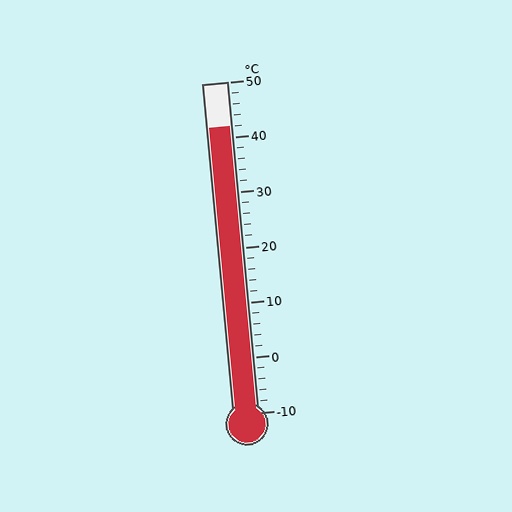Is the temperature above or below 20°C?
The temperature is above 20°C.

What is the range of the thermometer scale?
The thermometer scale ranges from -10°C to 50°C.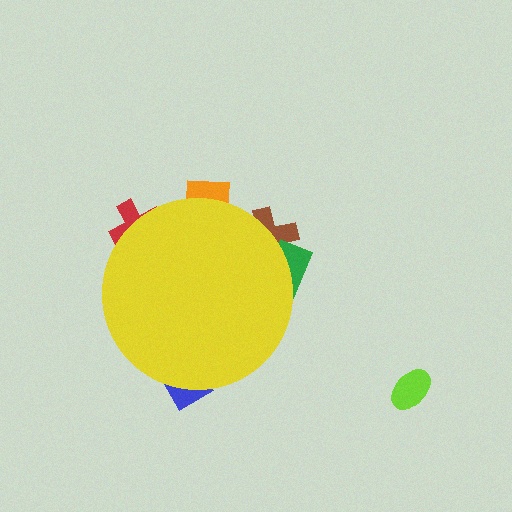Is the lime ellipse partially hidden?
No, the lime ellipse is fully visible.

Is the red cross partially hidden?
Yes, the red cross is partially hidden behind the yellow circle.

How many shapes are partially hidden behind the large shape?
5 shapes are partially hidden.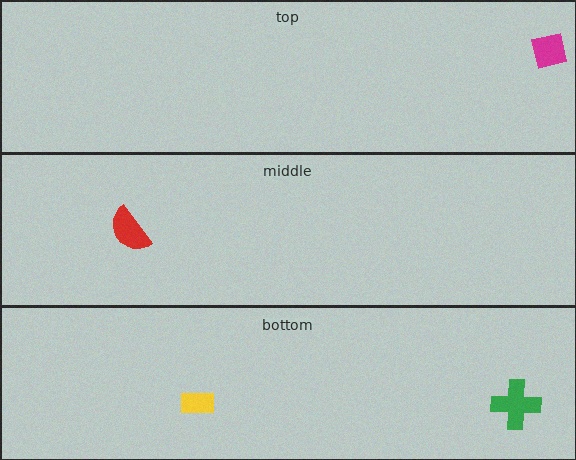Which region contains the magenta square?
The top region.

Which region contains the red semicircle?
The middle region.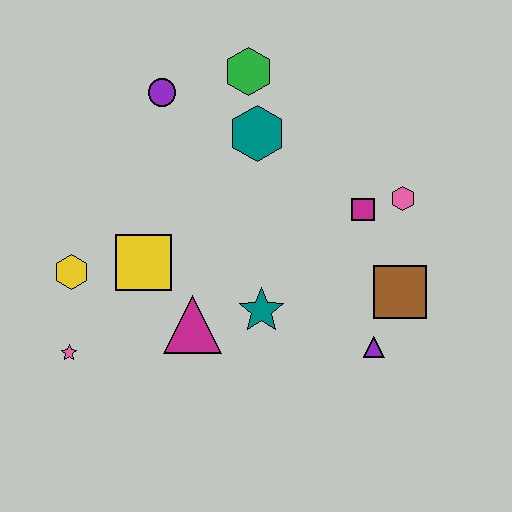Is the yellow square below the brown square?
No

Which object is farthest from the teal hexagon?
The pink star is farthest from the teal hexagon.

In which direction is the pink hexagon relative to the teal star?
The pink hexagon is to the right of the teal star.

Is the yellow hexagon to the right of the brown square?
No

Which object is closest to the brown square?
The purple triangle is closest to the brown square.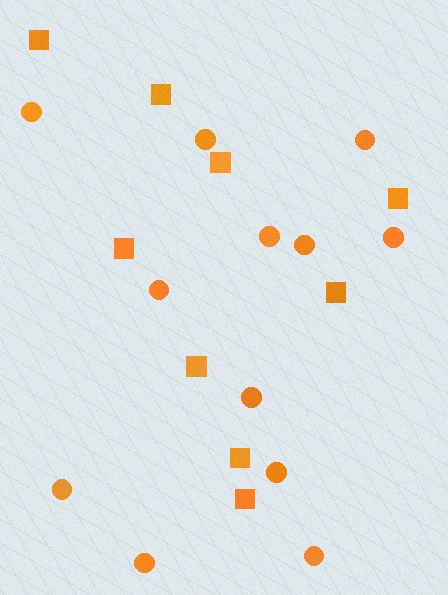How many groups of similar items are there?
There are 2 groups: one group of circles (12) and one group of squares (9).